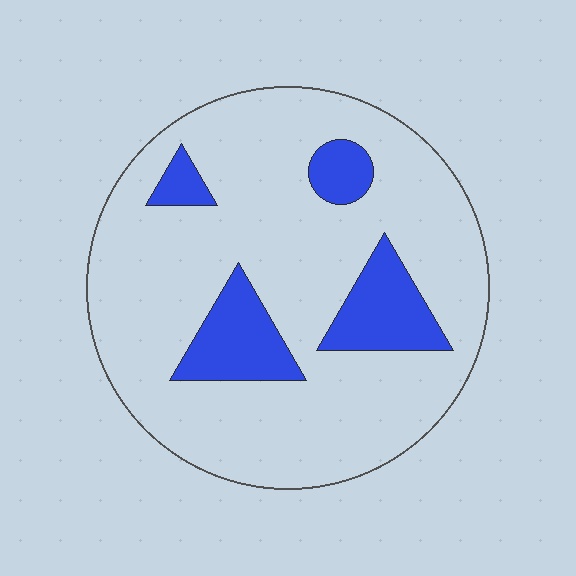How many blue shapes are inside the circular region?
4.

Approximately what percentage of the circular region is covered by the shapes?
Approximately 15%.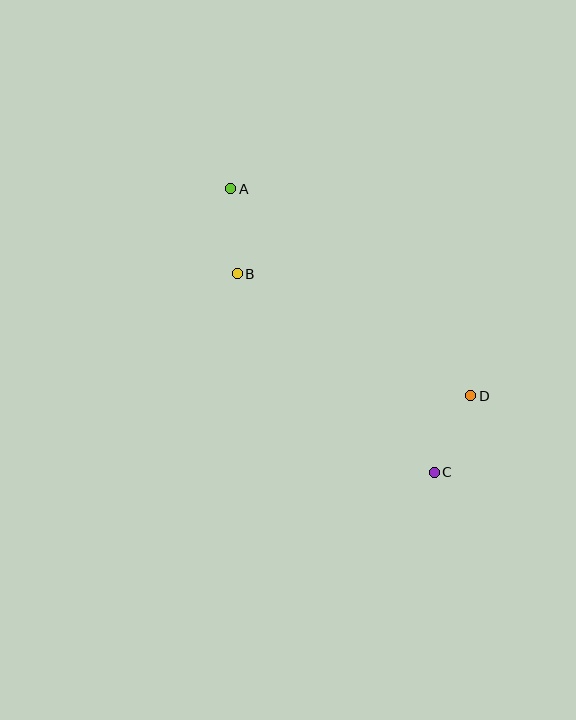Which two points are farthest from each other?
Points A and C are farthest from each other.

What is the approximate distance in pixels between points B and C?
The distance between B and C is approximately 280 pixels.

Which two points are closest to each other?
Points C and D are closest to each other.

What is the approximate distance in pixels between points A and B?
The distance between A and B is approximately 85 pixels.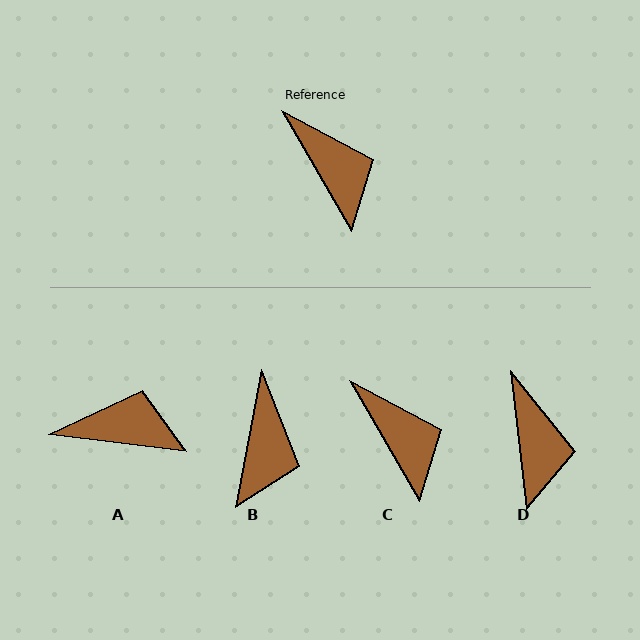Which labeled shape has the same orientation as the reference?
C.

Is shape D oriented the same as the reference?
No, it is off by about 23 degrees.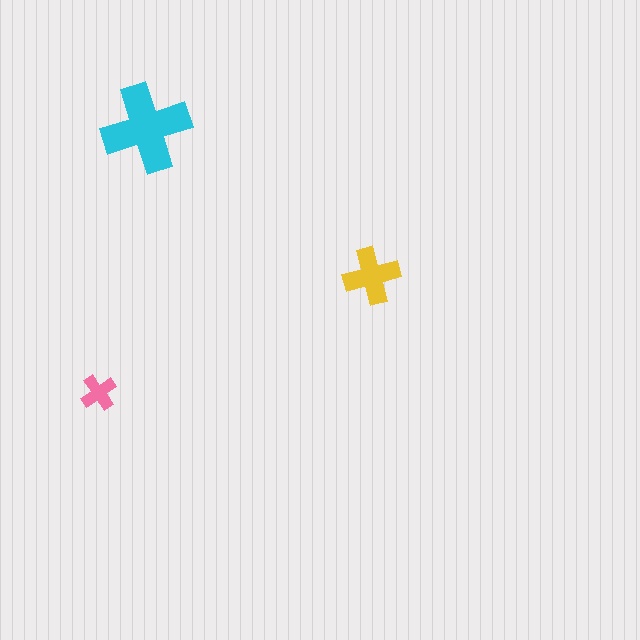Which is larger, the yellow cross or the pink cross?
The yellow one.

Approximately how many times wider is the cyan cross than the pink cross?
About 2.5 times wider.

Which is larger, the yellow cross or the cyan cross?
The cyan one.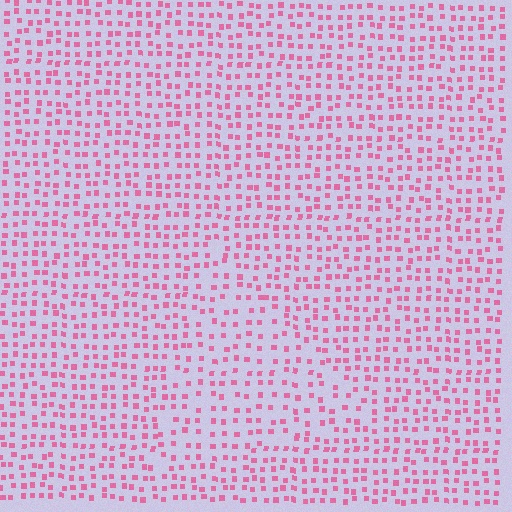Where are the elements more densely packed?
The elements are more densely packed outside the triangle boundary.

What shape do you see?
I see a triangle.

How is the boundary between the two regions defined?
The boundary is defined by a change in element density (approximately 1.5x ratio). All elements are the same color, size, and shape.